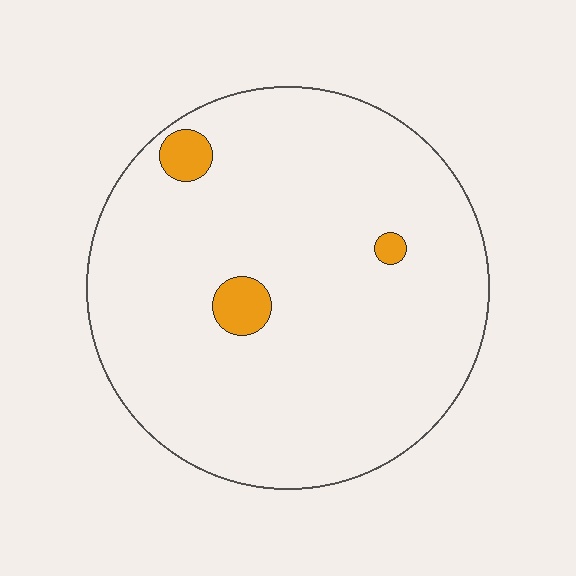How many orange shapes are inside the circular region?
3.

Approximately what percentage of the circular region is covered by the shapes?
Approximately 5%.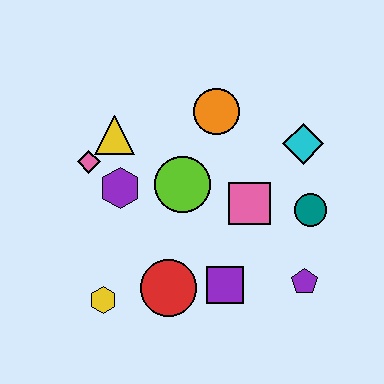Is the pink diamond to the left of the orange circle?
Yes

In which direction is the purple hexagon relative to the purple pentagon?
The purple hexagon is to the left of the purple pentagon.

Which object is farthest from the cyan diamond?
The yellow hexagon is farthest from the cyan diamond.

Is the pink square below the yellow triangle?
Yes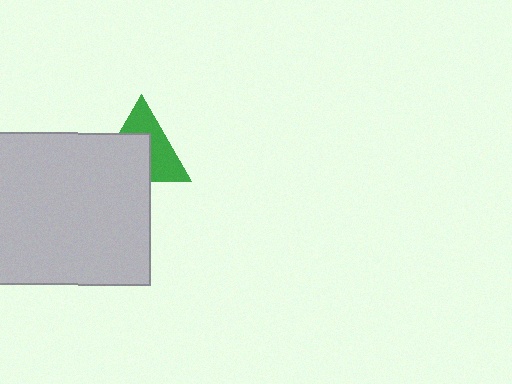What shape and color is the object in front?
The object in front is a light gray square.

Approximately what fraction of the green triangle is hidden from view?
Roughly 51% of the green triangle is hidden behind the light gray square.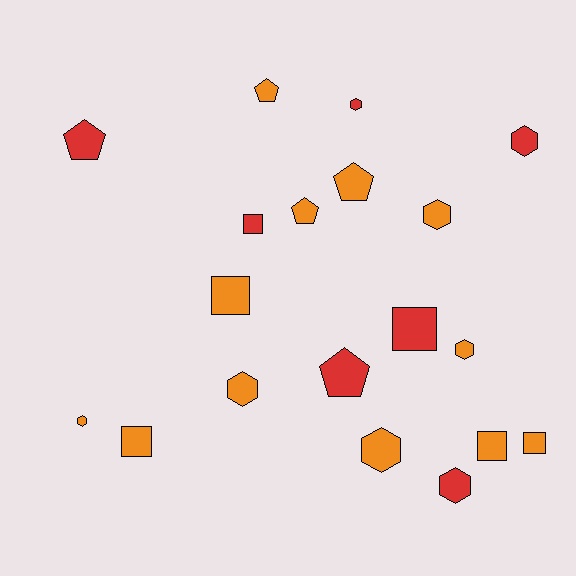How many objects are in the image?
There are 19 objects.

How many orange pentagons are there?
There are 3 orange pentagons.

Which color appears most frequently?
Orange, with 12 objects.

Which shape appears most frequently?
Hexagon, with 8 objects.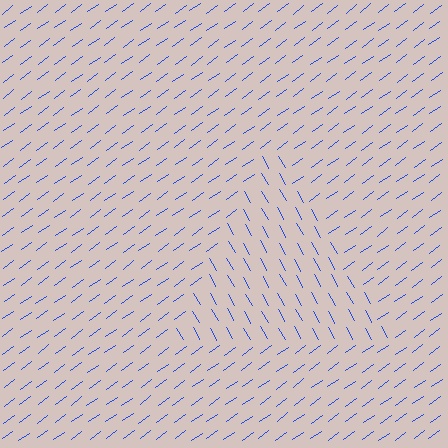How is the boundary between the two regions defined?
The boundary is defined purely by a change in line orientation (approximately 84 degrees difference). All lines are the same color and thickness.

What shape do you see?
I see a triangle.